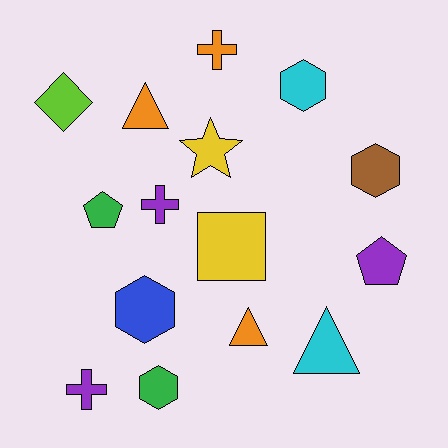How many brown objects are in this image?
There is 1 brown object.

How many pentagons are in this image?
There are 2 pentagons.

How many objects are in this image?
There are 15 objects.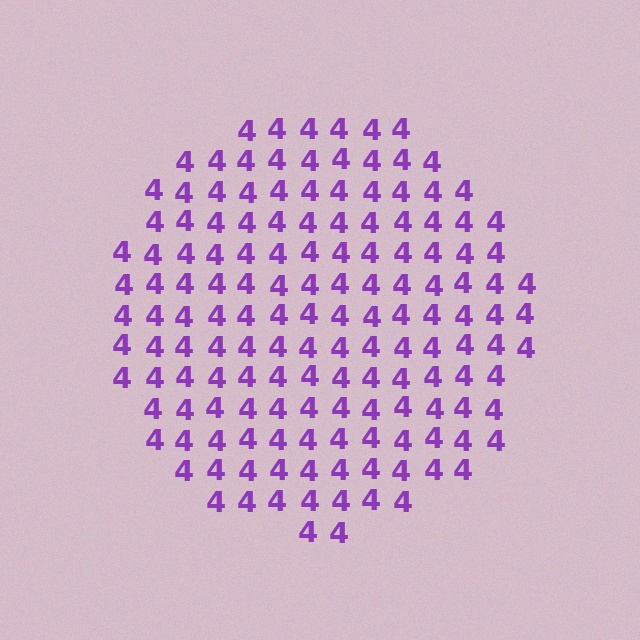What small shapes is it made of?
It is made of small digit 4's.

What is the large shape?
The large shape is a circle.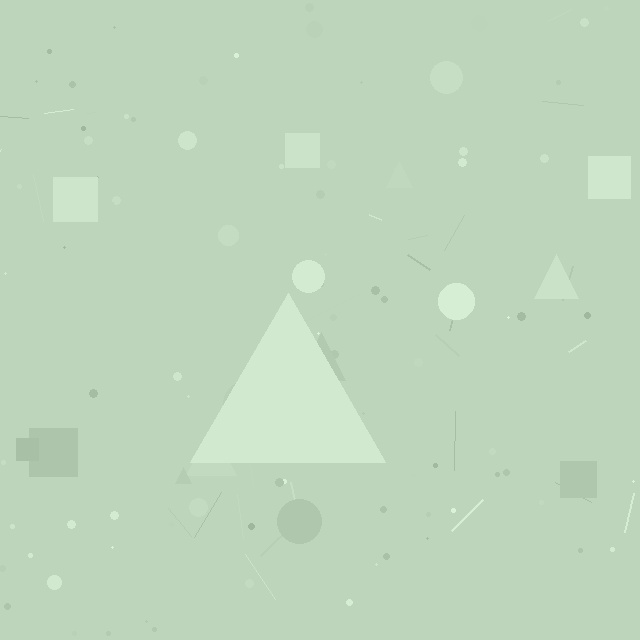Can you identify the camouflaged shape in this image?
The camouflaged shape is a triangle.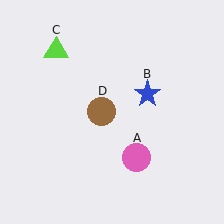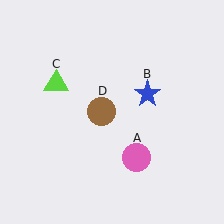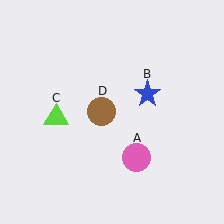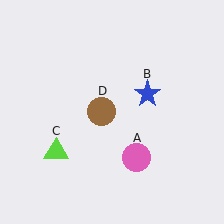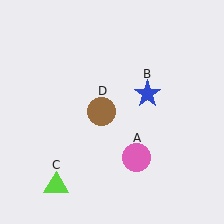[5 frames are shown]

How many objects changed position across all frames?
1 object changed position: lime triangle (object C).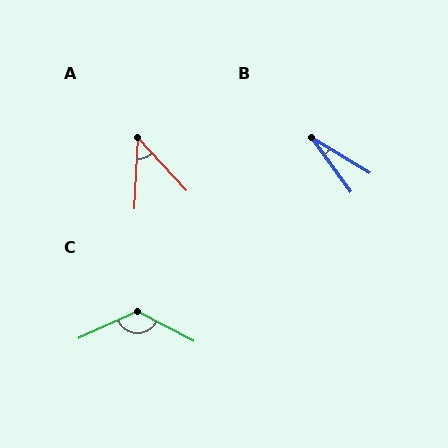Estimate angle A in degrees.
Approximately 45 degrees.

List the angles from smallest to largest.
B (23°), A (45°), C (128°).